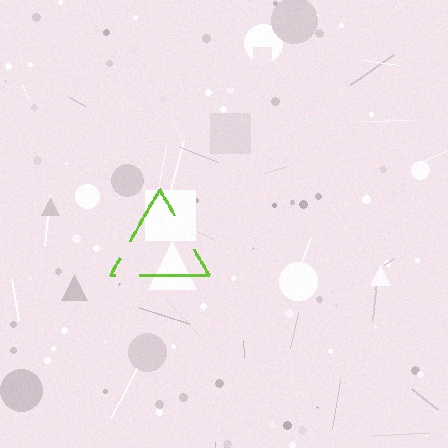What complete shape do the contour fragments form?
The contour fragments form a triangle.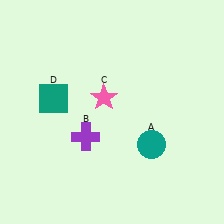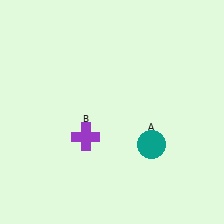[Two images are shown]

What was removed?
The teal square (D), the pink star (C) were removed in Image 2.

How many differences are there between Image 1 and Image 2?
There are 2 differences between the two images.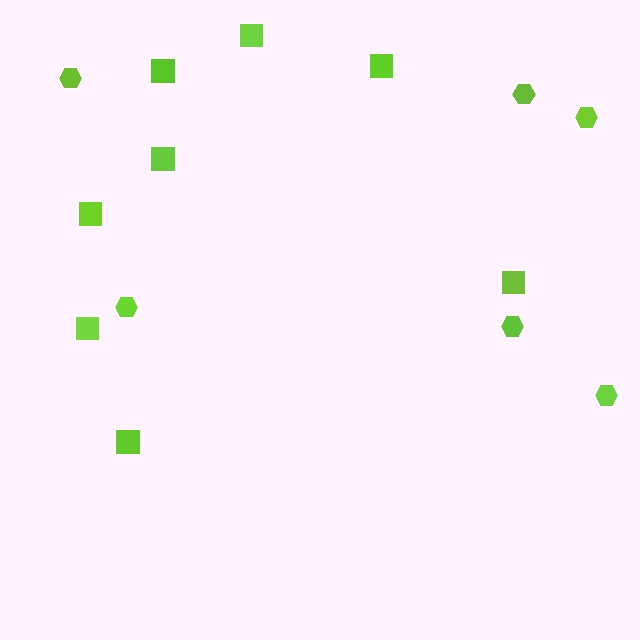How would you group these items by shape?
There are 2 groups: one group of squares (8) and one group of hexagons (6).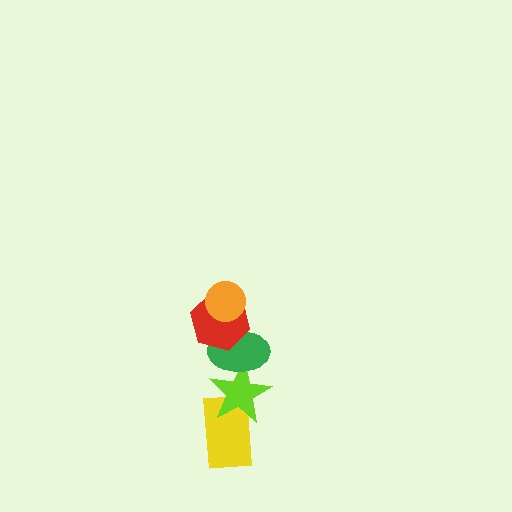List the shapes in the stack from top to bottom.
From top to bottom: the orange circle, the red hexagon, the green ellipse, the lime star, the yellow rectangle.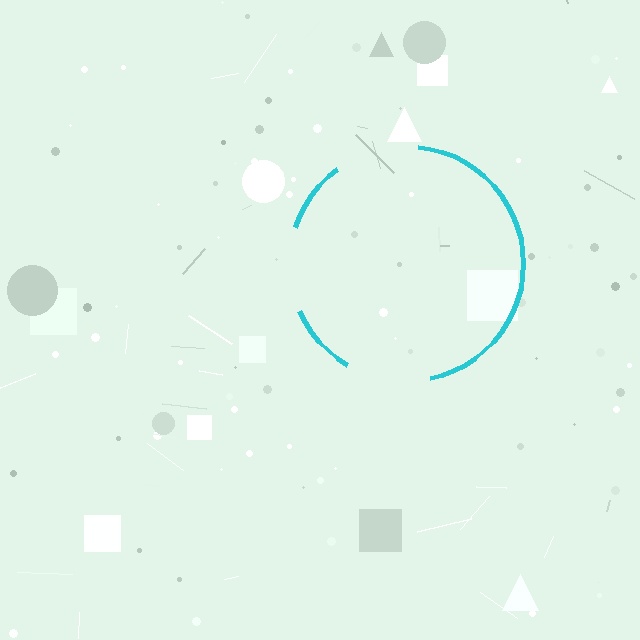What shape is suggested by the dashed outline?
The dashed outline suggests a circle.